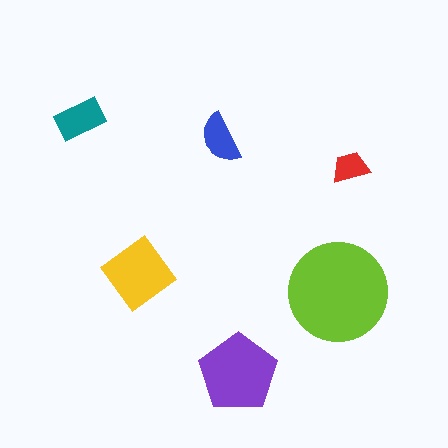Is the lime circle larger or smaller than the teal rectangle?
Larger.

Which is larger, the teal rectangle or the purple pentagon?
The purple pentagon.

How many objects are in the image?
There are 6 objects in the image.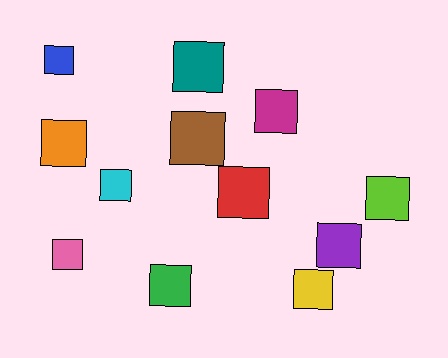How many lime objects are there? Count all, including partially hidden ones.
There is 1 lime object.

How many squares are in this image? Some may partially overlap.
There are 12 squares.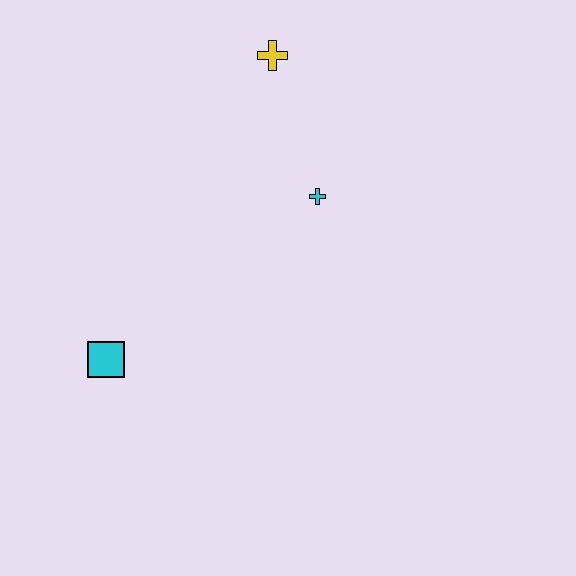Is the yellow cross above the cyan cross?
Yes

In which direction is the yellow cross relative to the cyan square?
The yellow cross is above the cyan square.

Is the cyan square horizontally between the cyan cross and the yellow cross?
No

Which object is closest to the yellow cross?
The cyan cross is closest to the yellow cross.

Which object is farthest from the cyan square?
The yellow cross is farthest from the cyan square.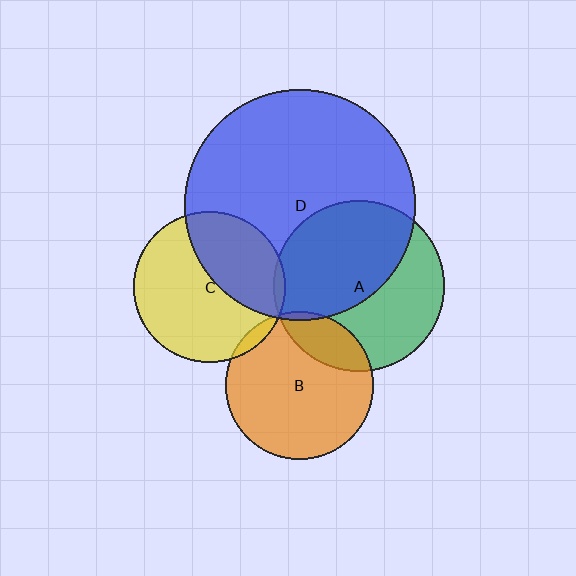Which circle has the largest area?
Circle D (blue).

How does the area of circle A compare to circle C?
Approximately 1.3 times.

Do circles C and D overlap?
Yes.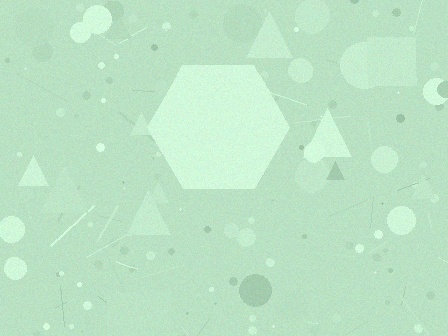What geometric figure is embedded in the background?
A hexagon is embedded in the background.